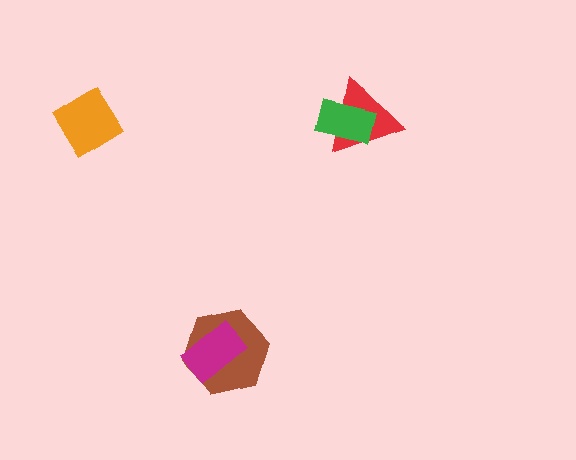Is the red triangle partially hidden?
Yes, it is partially covered by another shape.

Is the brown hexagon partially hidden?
Yes, it is partially covered by another shape.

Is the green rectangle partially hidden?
No, no other shape covers it.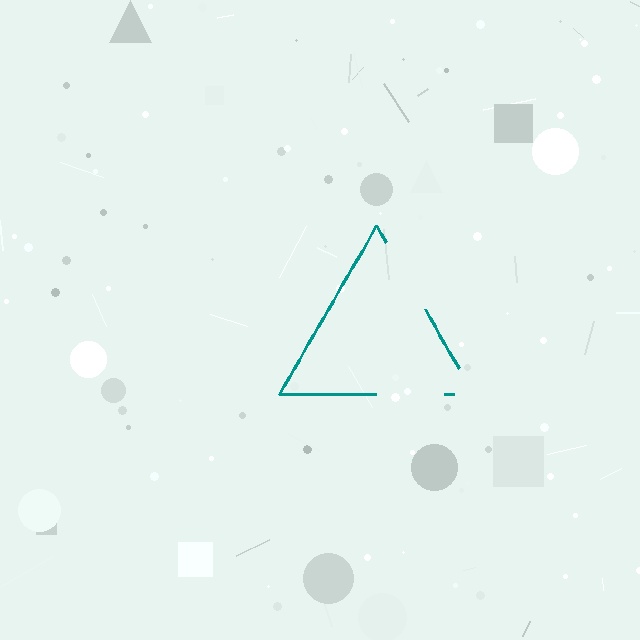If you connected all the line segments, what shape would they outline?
They would outline a triangle.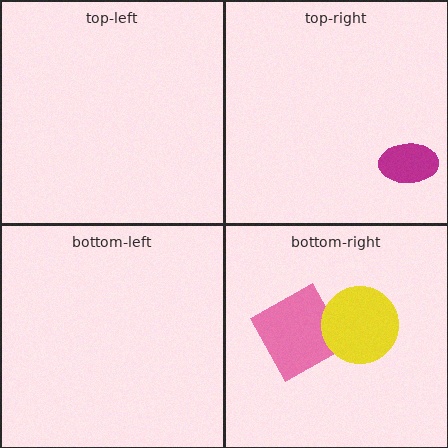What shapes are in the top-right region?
The magenta ellipse.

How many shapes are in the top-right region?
1.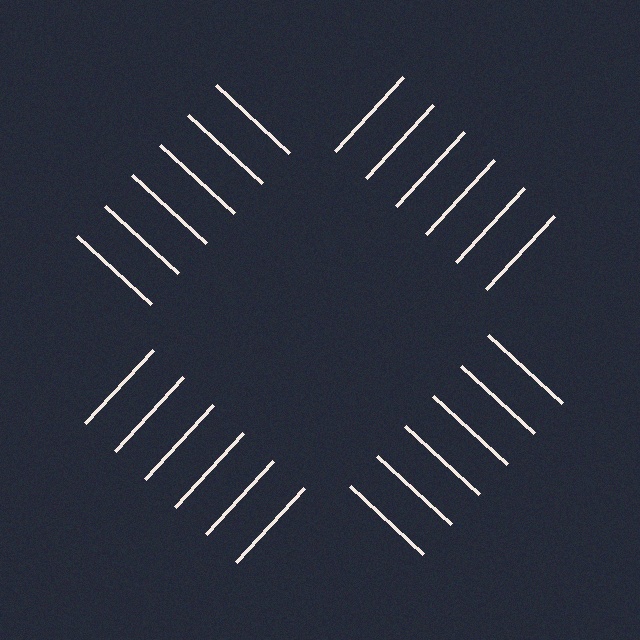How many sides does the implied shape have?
4 sides — the line-ends trace a square.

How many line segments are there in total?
24 — 6 along each of the 4 edges.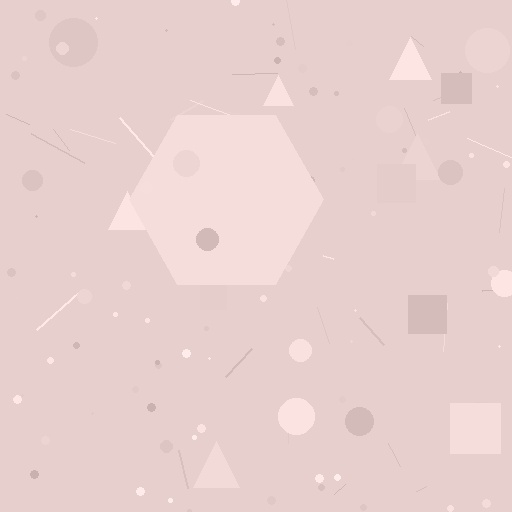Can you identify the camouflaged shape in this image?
The camouflaged shape is a hexagon.